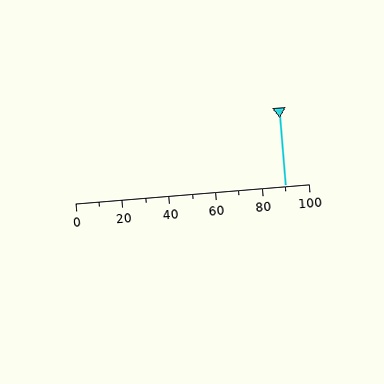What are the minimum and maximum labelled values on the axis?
The axis runs from 0 to 100.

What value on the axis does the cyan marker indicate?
The marker indicates approximately 90.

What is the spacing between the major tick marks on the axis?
The major ticks are spaced 20 apart.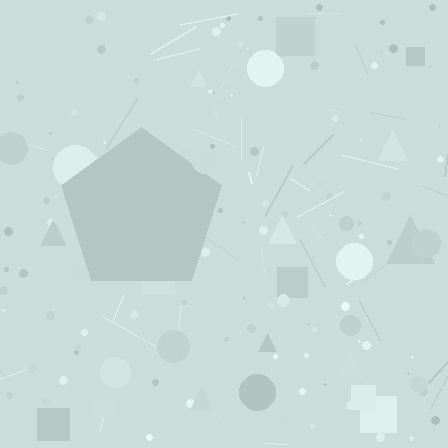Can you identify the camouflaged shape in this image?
The camouflaged shape is a pentagon.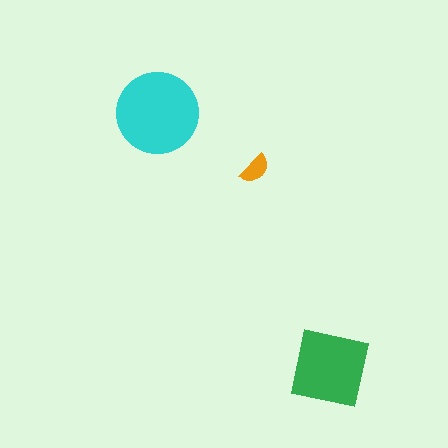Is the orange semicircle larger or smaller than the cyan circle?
Smaller.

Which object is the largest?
The cyan circle.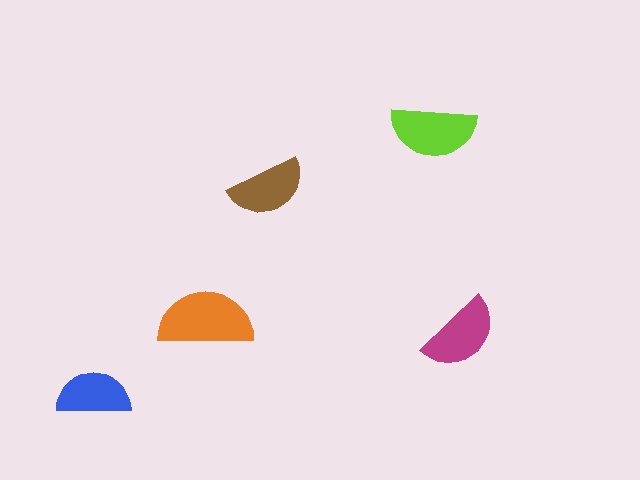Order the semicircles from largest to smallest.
the orange one, the lime one, the magenta one, the brown one, the blue one.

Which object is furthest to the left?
The blue semicircle is leftmost.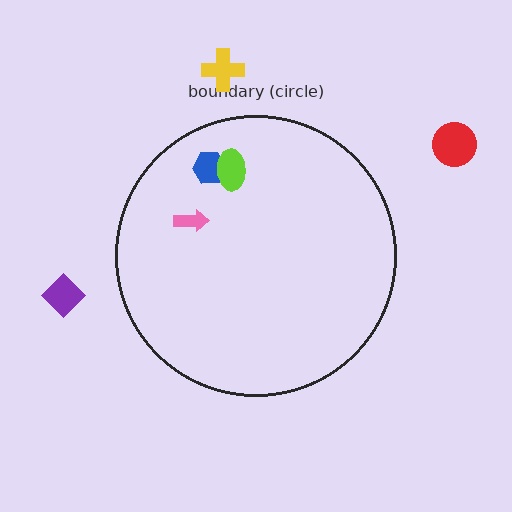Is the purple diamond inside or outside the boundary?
Outside.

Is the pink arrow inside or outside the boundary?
Inside.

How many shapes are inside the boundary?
3 inside, 3 outside.